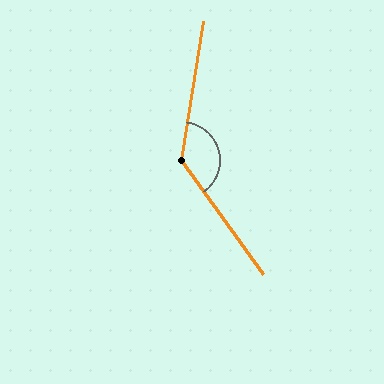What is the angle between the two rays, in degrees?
Approximately 135 degrees.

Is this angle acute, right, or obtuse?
It is obtuse.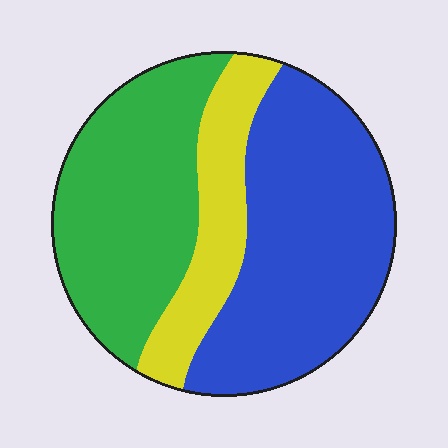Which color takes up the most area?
Blue, at roughly 45%.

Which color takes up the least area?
Yellow, at roughly 20%.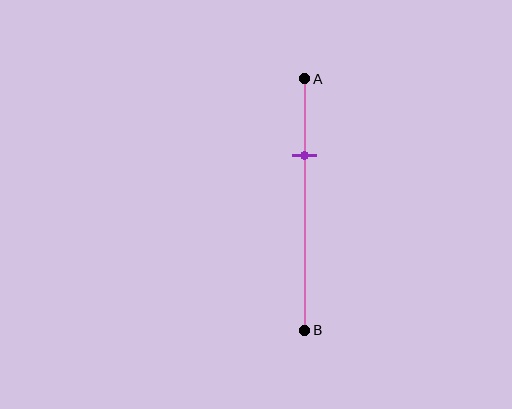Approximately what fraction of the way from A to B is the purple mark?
The purple mark is approximately 30% of the way from A to B.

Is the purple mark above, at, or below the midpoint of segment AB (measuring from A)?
The purple mark is above the midpoint of segment AB.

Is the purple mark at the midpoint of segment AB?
No, the mark is at about 30% from A, not at the 50% midpoint.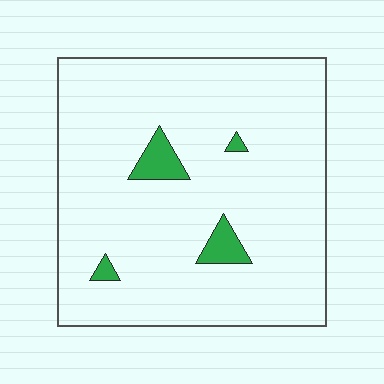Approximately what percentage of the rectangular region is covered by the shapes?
Approximately 5%.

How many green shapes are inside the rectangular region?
4.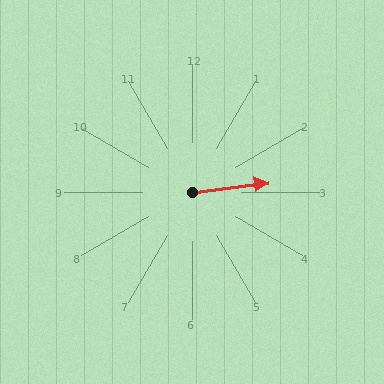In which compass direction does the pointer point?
East.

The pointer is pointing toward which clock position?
Roughly 3 o'clock.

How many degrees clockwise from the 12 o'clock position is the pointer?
Approximately 83 degrees.